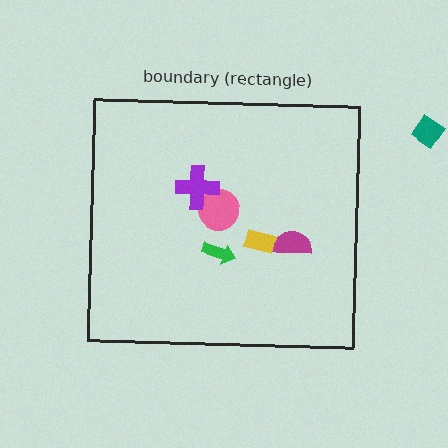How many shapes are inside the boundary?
5 inside, 1 outside.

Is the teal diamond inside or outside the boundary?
Outside.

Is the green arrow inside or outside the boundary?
Inside.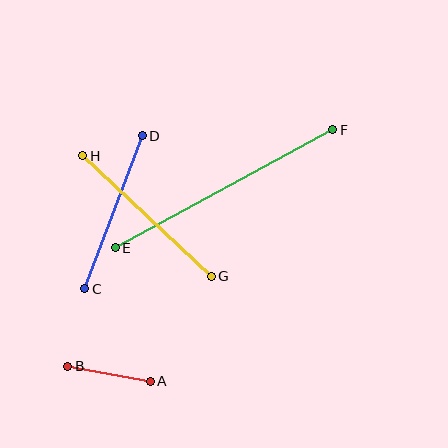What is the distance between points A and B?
The distance is approximately 84 pixels.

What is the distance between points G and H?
The distance is approximately 176 pixels.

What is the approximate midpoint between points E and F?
The midpoint is at approximately (224, 189) pixels.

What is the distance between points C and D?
The distance is approximately 164 pixels.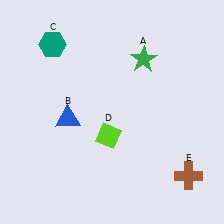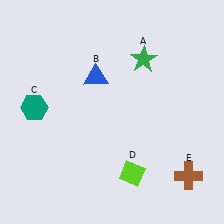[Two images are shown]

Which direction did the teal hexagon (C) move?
The teal hexagon (C) moved down.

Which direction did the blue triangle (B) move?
The blue triangle (B) moved up.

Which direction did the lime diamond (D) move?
The lime diamond (D) moved down.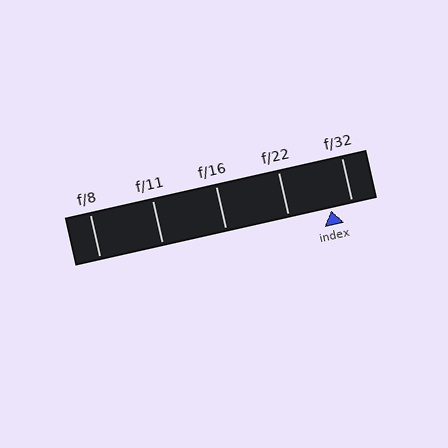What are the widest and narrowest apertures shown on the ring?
The widest aperture shown is f/8 and the narrowest is f/32.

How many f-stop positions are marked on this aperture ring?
There are 5 f-stop positions marked.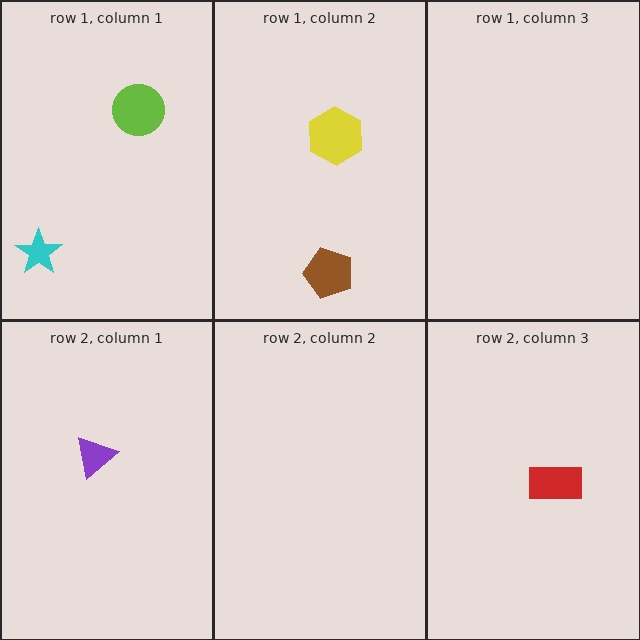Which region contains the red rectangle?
The row 2, column 3 region.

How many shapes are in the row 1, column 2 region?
2.